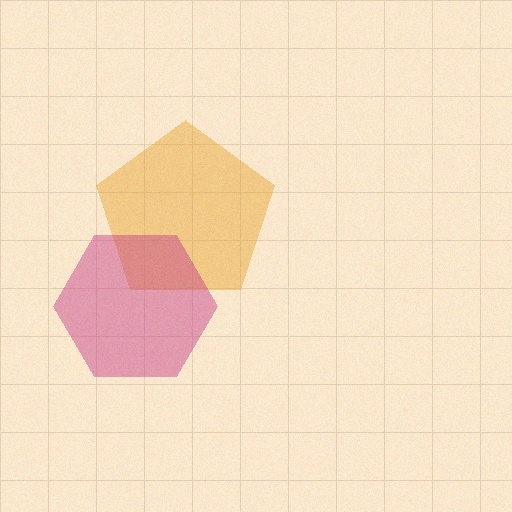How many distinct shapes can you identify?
There are 2 distinct shapes: an orange pentagon, a magenta hexagon.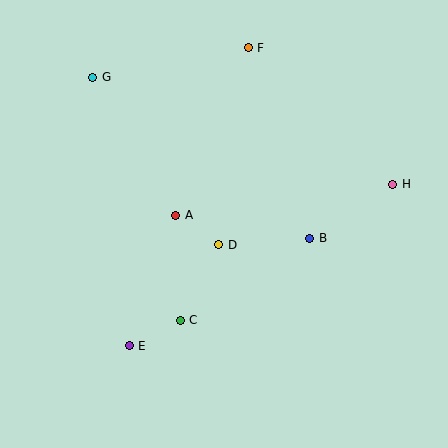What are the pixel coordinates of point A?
Point A is at (176, 215).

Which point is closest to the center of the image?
Point D at (219, 245) is closest to the center.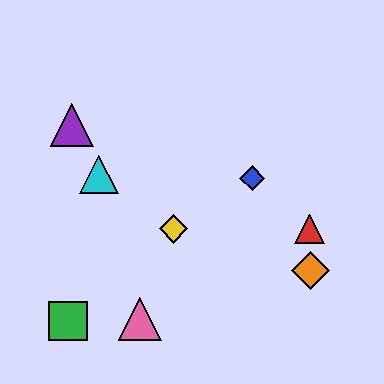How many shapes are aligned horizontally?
2 shapes (the red triangle, the yellow diamond) are aligned horizontally.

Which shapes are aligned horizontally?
The red triangle, the yellow diamond are aligned horizontally.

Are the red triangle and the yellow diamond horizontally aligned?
Yes, both are at y≈229.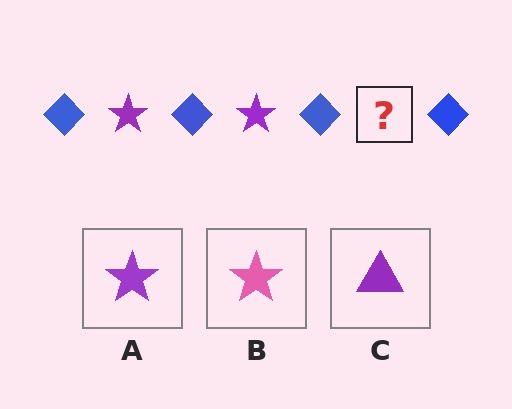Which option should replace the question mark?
Option A.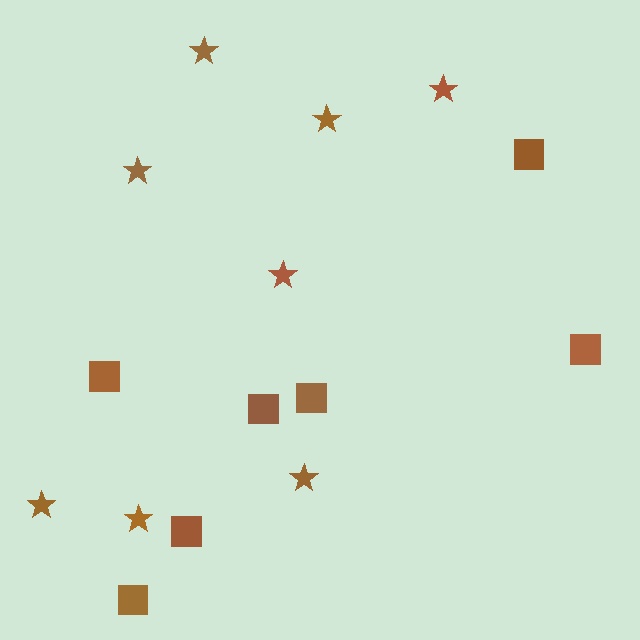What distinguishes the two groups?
There are 2 groups: one group of stars (8) and one group of squares (7).